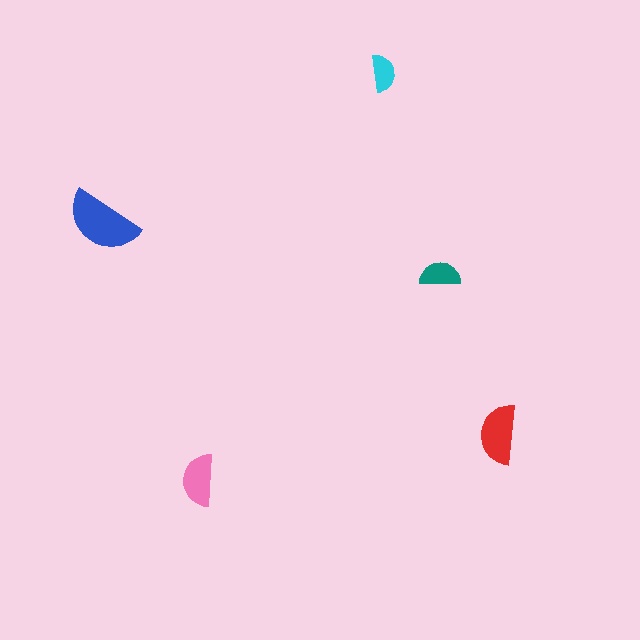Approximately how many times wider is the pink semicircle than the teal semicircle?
About 1.5 times wider.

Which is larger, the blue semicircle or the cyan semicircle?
The blue one.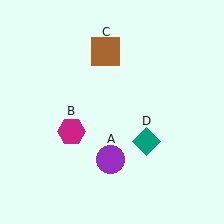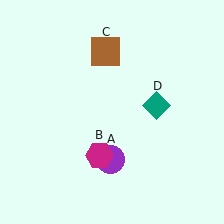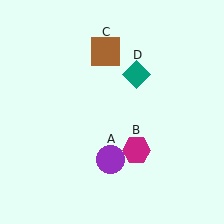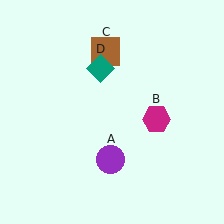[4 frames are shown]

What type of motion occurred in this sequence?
The magenta hexagon (object B), teal diamond (object D) rotated counterclockwise around the center of the scene.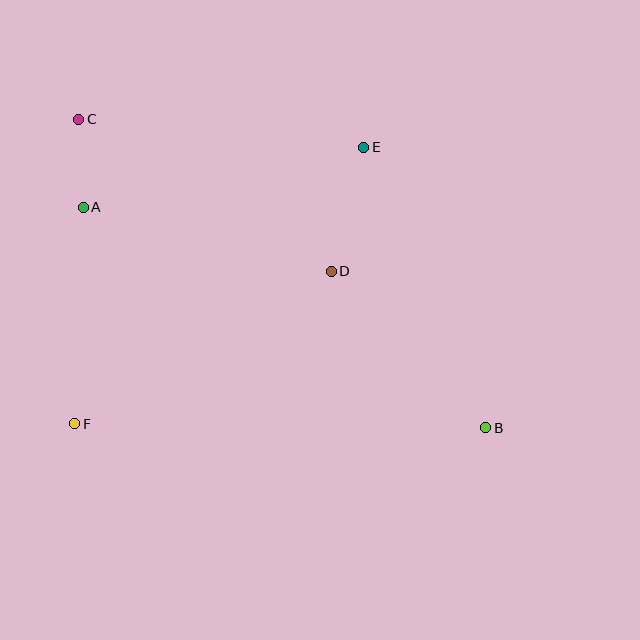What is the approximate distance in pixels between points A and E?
The distance between A and E is approximately 287 pixels.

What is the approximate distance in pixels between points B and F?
The distance between B and F is approximately 411 pixels.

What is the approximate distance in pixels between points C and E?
The distance between C and E is approximately 287 pixels.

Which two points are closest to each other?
Points A and C are closest to each other.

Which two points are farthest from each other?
Points B and C are farthest from each other.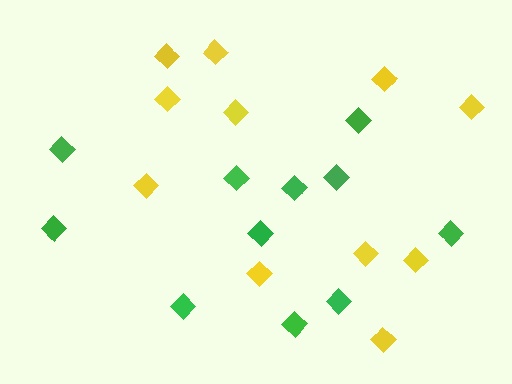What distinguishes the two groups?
There are 2 groups: one group of yellow diamonds (11) and one group of green diamonds (11).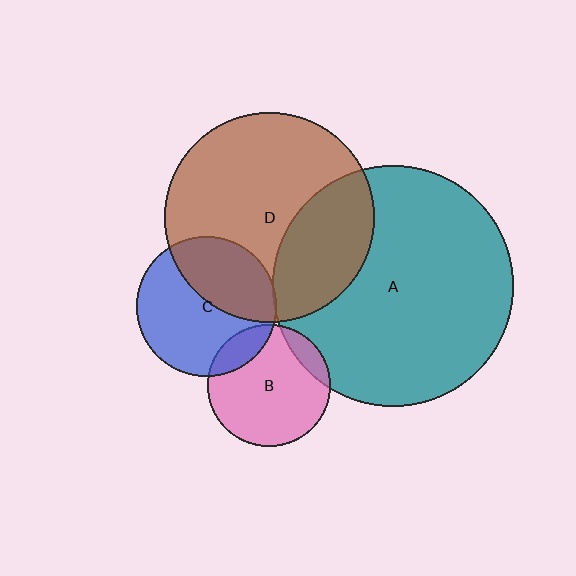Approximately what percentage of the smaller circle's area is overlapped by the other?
Approximately 10%.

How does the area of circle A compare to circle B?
Approximately 3.9 times.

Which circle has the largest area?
Circle A (teal).